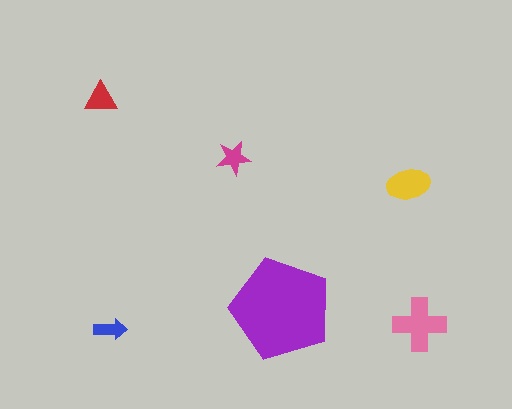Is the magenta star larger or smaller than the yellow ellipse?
Smaller.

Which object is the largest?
The purple pentagon.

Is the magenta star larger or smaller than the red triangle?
Smaller.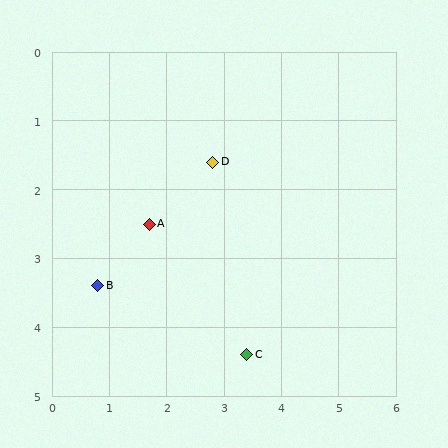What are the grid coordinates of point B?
Point B is at approximately (0.8, 3.4).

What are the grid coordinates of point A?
Point A is at approximately (1.7, 2.5).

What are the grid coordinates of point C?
Point C is at approximately (3.4, 4.4).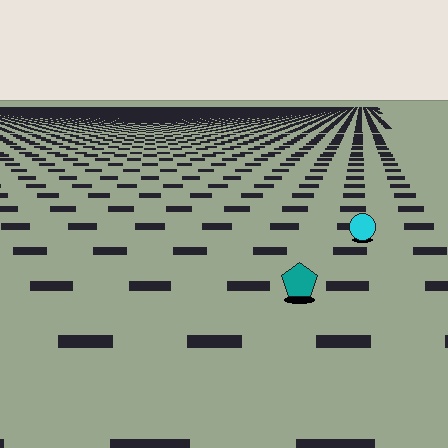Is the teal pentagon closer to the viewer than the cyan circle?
Yes. The teal pentagon is closer — you can tell from the texture gradient: the ground texture is coarser near it.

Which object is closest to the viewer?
The teal pentagon is closest. The texture marks near it are larger and more spread out.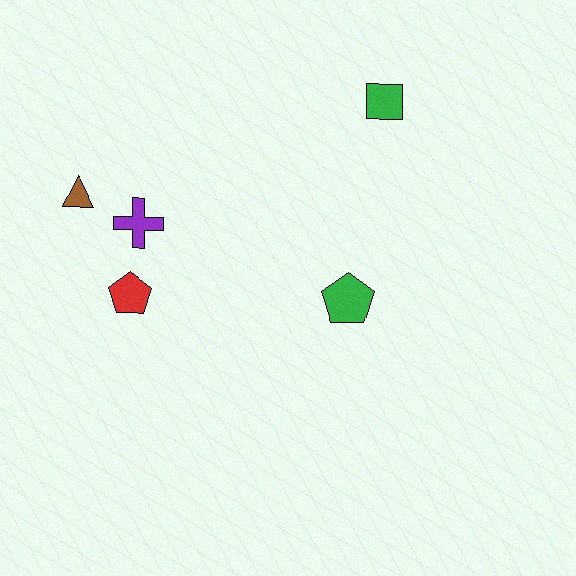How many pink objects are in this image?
There are no pink objects.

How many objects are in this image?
There are 5 objects.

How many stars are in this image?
There are no stars.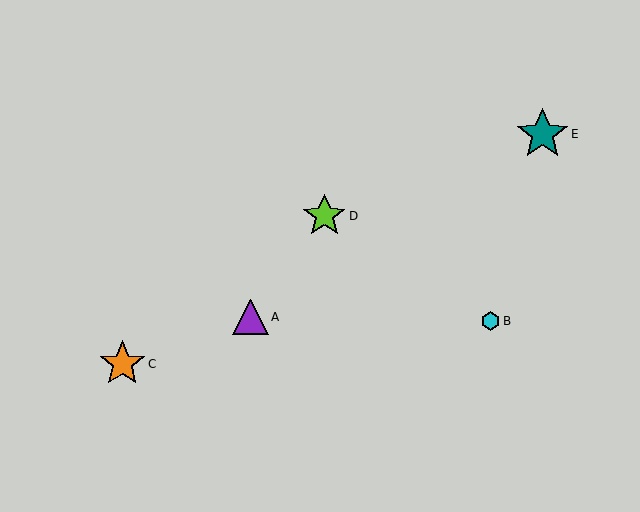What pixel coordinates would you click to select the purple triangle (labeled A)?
Click at (251, 317) to select the purple triangle A.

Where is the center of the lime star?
The center of the lime star is at (324, 216).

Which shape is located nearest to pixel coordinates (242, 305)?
The purple triangle (labeled A) at (251, 317) is nearest to that location.